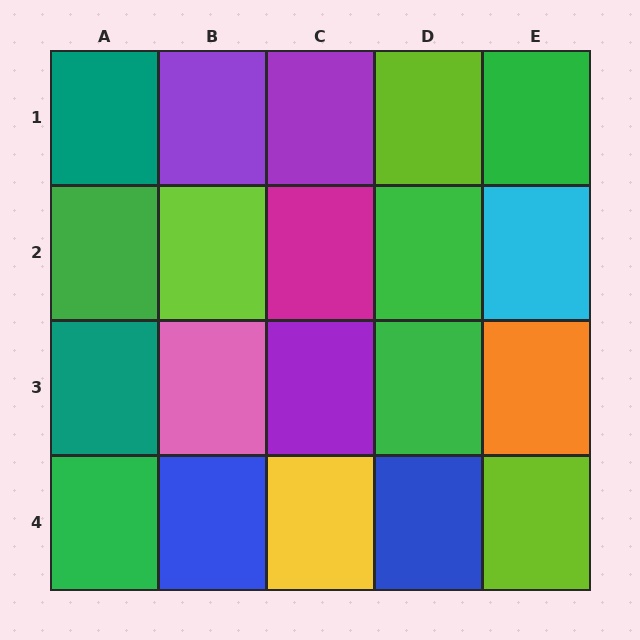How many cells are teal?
2 cells are teal.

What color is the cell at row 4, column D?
Blue.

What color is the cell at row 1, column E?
Green.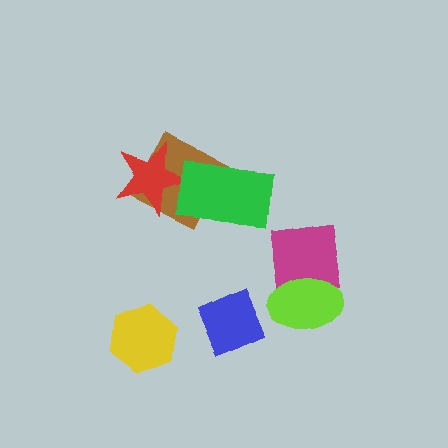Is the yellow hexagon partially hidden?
No, no other shape covers it.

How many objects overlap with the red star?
2 objects overlap with the red star.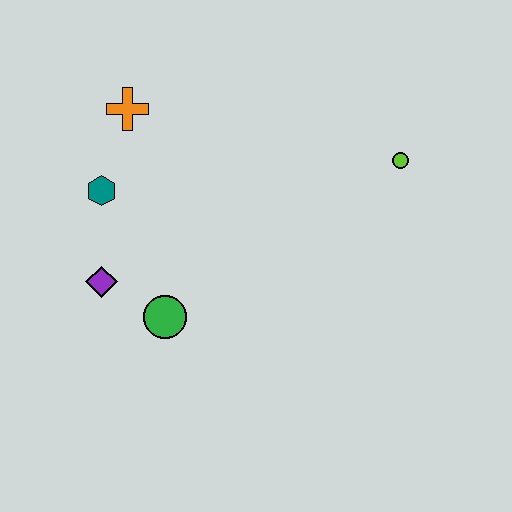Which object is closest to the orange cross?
The teal hexagon is closest to the orange cross.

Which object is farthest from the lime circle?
The purple diamond is farthest from the lime circle.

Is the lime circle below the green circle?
No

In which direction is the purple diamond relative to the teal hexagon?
The purple diamond is below the teal hexagon.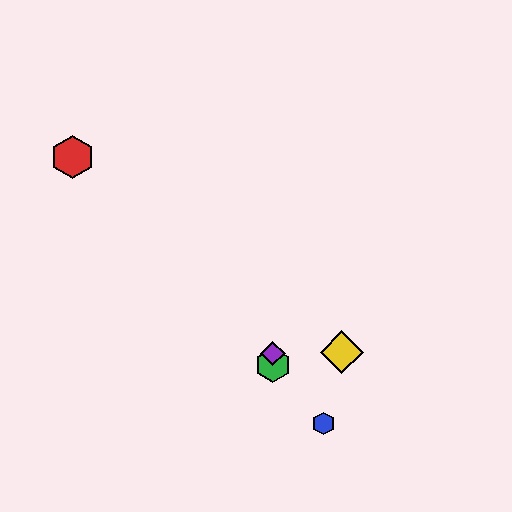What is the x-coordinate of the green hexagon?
The green hexagon is at x≈273.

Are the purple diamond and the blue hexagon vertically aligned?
No, the purple diamond is at x≈273 and the blue hexagon is at x≈324.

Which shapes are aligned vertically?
The green hexagon, the purple diamond are aligned vertically.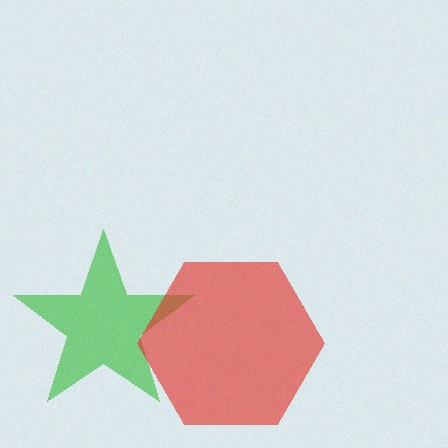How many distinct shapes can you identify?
There are 2 distinct shapes: a green star, a red hexagon.